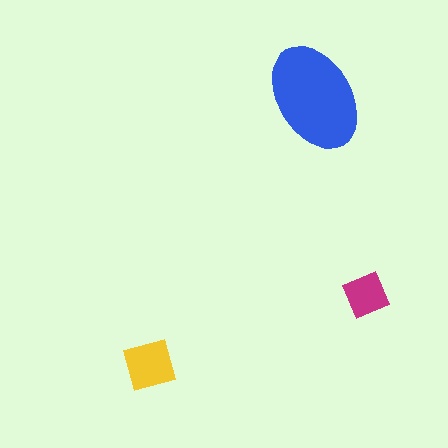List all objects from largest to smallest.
The blue ellipse, the yellow square, the magenta diamond.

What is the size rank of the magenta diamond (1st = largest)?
3rd.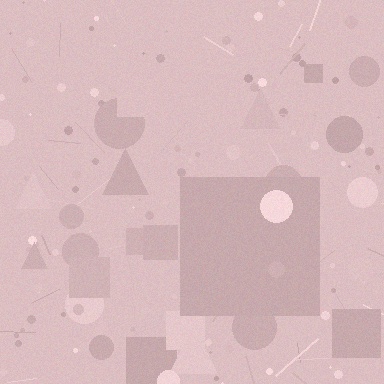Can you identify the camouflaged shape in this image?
The camouflaged shape is a square.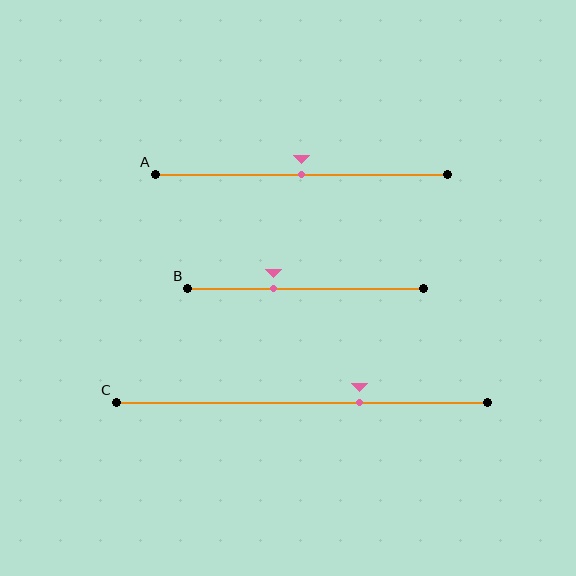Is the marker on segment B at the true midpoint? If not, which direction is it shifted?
No, the marker on segment B is shifted to the left by about 14% of the segment length.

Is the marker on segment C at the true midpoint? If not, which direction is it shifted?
No, the marker on segment C is shifted to the right by about 15% of the segment length.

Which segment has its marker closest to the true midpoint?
Segment A has its marker closest to the true midpoint.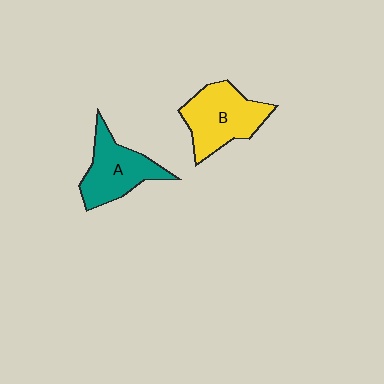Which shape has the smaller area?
Shape A (teal).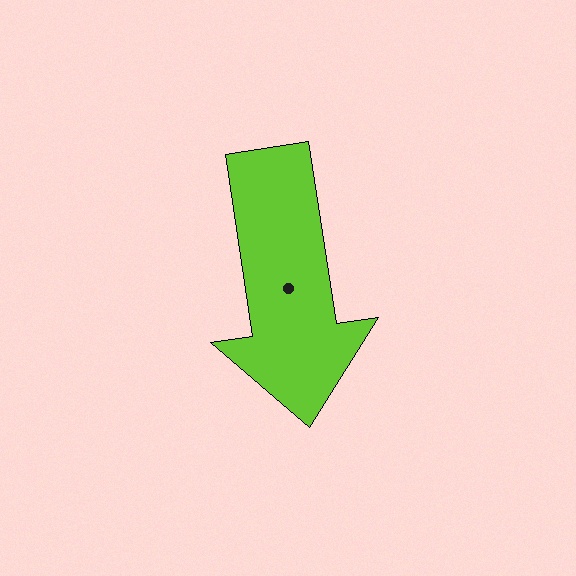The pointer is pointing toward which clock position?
Roughly 6 o'clock.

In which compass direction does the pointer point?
South.